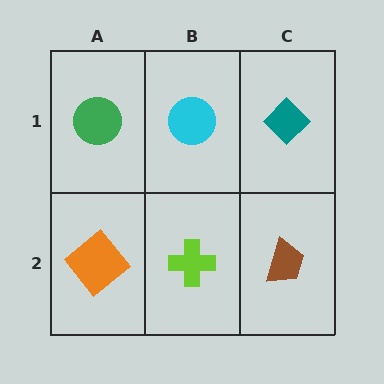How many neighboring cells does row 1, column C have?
2.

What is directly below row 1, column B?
A lime cross.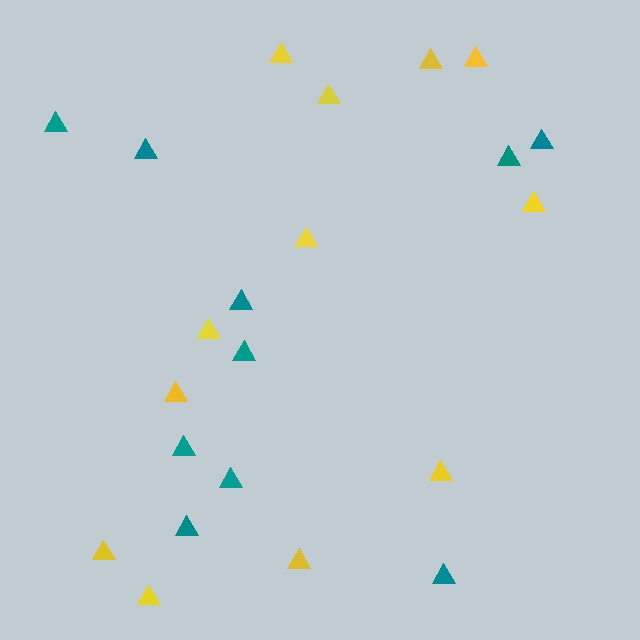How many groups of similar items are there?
There are 2 groups: one group of teal triangles (10) and one group of yellow triangles (12).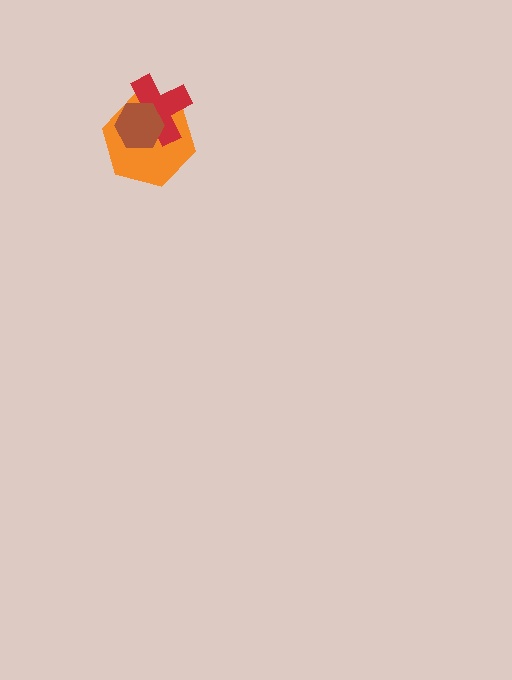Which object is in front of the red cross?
The brown hexagon is in front of the red cross.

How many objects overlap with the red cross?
2 objects overlap with the red cross.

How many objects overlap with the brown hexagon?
2 objects overlap with the brown hexagon.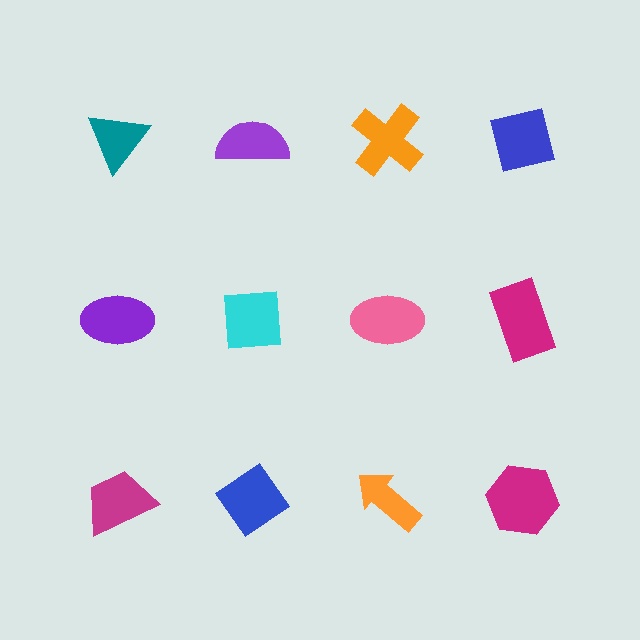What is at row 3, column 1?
A magenta trapezoid.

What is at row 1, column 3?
An orange cross.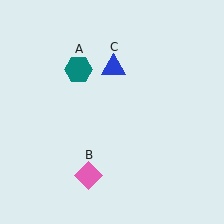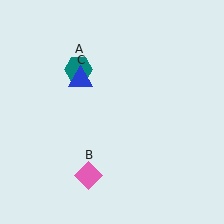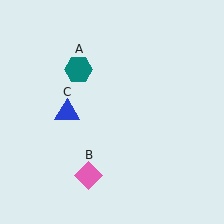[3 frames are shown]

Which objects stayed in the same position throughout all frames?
Teal hexagon (object A) and pink diamond (object B) remained stationary.